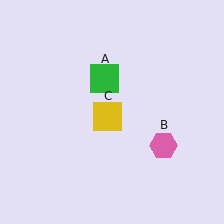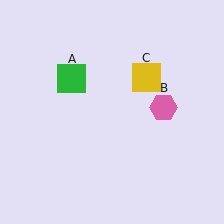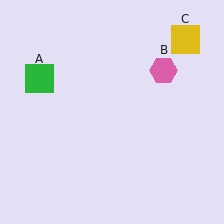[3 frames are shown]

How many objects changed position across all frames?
3 objects changed position: green square (object A), pink hexagon (object B), yellow square (object C).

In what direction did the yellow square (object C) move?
The yellow square (object C) moved up and to the right.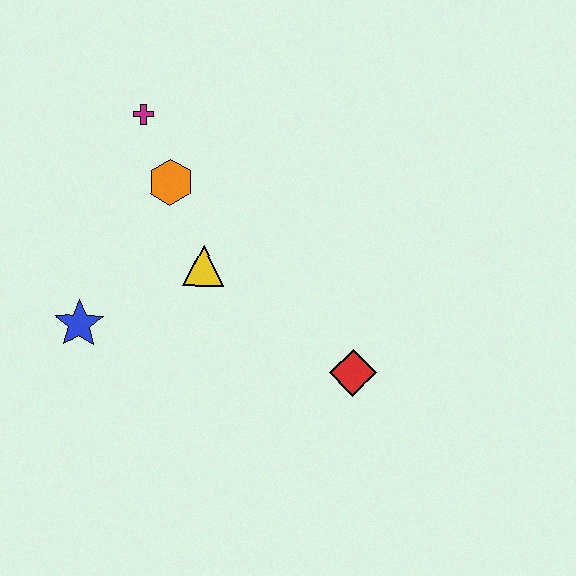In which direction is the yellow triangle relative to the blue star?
The yellow triangle is to the right of the blue star.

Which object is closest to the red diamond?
The yellow triangle is closest to the red diamond.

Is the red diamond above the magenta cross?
No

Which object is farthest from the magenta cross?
The red diamond is farthest from the magenta cross.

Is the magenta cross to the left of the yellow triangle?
Yes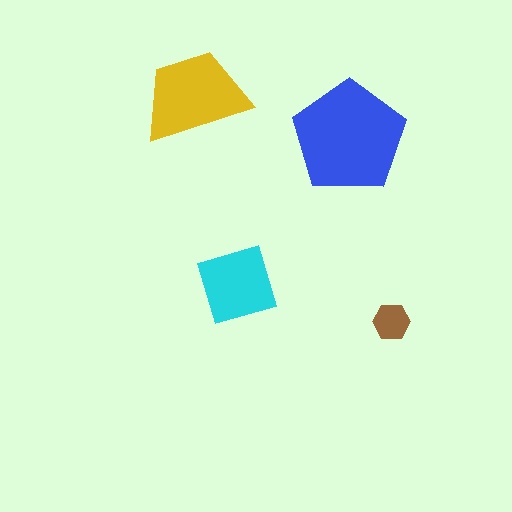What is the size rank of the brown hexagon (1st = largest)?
4th.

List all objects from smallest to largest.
The brown hexagon, the cyan diamond, the yellow trapezoid, the blue pentagon.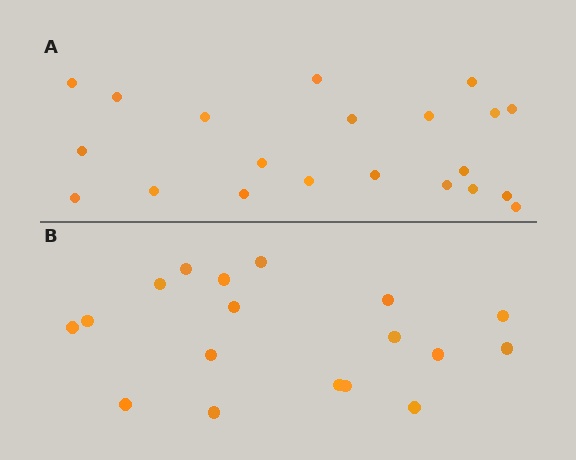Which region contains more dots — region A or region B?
Region A (the top region) has more dots.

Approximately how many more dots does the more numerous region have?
Region A has just a few more — roughly 2 or 3 more dots than region B.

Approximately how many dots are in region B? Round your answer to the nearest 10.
About 20 dots. (The exact count is 18, which rounds to 20.)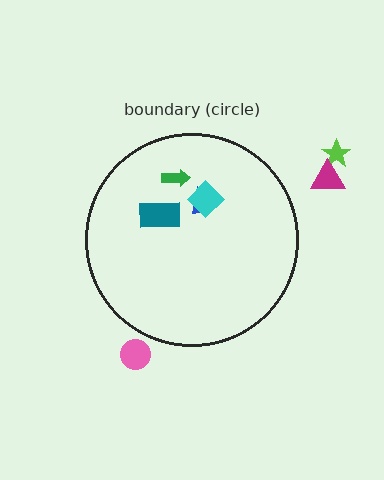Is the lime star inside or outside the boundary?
Outside.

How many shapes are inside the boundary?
4 inside, 3 outside.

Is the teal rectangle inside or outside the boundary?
Inside.